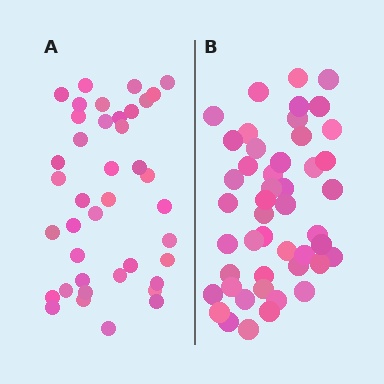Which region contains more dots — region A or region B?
Region B (the right region) has more dots.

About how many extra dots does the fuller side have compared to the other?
Region B has roughly 8 or so more dots than region A.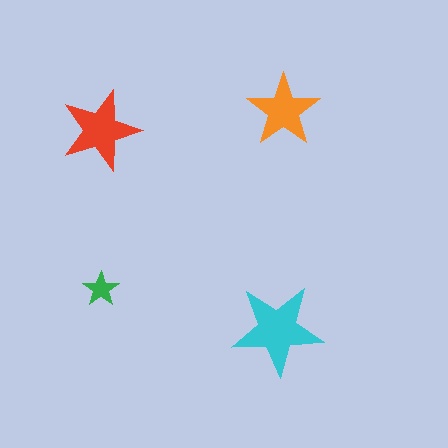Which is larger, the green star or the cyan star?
The cyan one.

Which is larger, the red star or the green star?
The red one.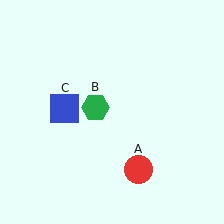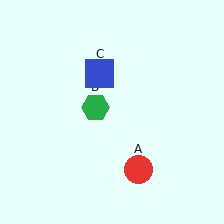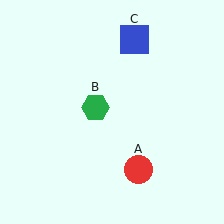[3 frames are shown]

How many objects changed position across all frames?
1 object changed position: blue square (object C).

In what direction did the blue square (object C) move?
The blue square (object C) moved up and to the right.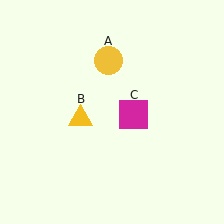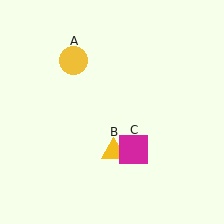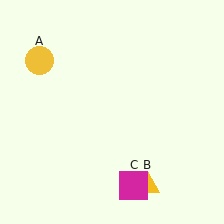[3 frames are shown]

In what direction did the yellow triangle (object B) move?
The yellow triangle (object B) moved down and to the right.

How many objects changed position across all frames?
3 objects changed position: yellow circle (object A), yellow triangle (object B), magenta square (object C).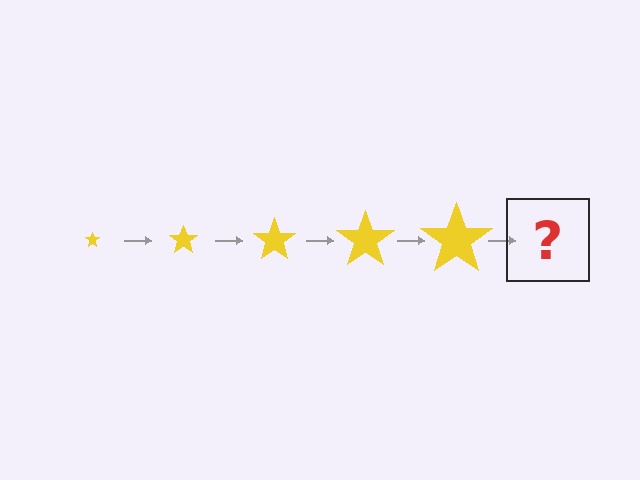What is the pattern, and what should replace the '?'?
The pattern is that the star gets progressively larger each step. The '?' should be a yellow star, larger than the previous one.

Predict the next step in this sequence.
The next step is a yellow star, larger than the previous one.